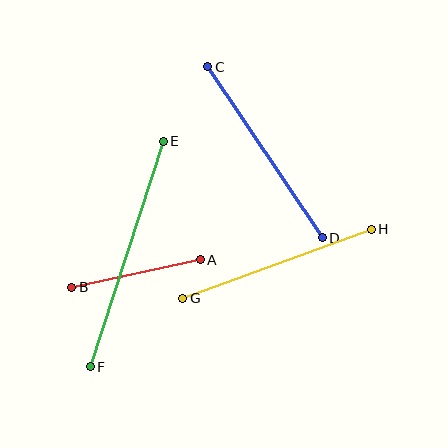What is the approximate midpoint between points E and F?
The midpoint is at approximately (127, 254) pixels.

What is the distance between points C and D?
The distance is approximately 206 pixels.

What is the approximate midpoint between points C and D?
The midpoint is at approximately (265, 152) pixels.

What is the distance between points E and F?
The distance is approximately 237 pixels.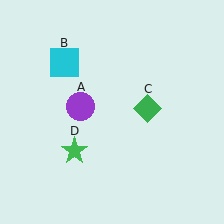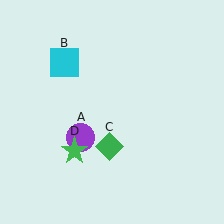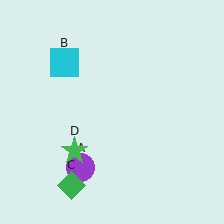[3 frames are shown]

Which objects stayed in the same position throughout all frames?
Cyan square (object B) and green star (object D) remained stationary.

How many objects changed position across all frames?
2 objects changed position: purple circle (object A), green diamond (object C).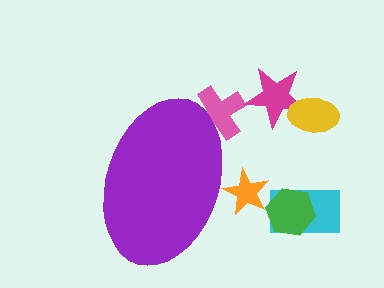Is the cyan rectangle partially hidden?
No, the cyan rectangle is fully visible.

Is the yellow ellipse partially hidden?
No, the yellow ellipse is fully visible.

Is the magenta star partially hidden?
No, the magenta star is fully visible.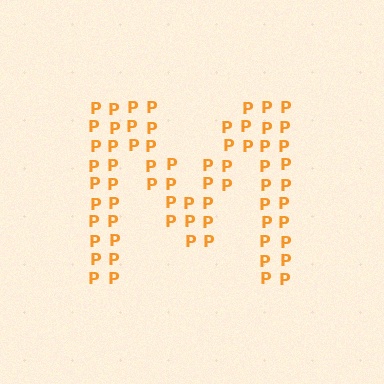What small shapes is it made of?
It is made of small letter P's.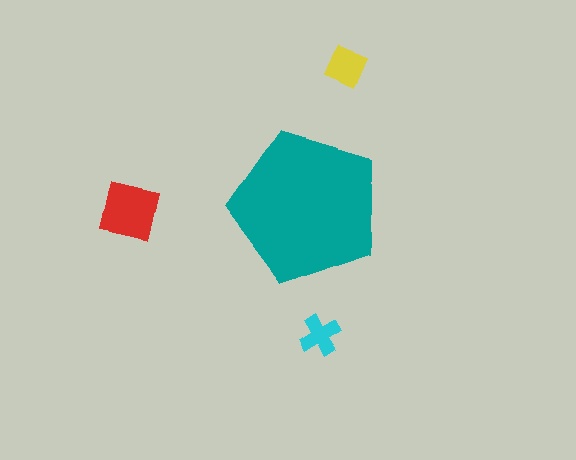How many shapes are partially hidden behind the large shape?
0 shapes are partially hidden.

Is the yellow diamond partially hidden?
No, the yellow diamond is fully visible.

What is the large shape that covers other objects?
A teal pentagon.